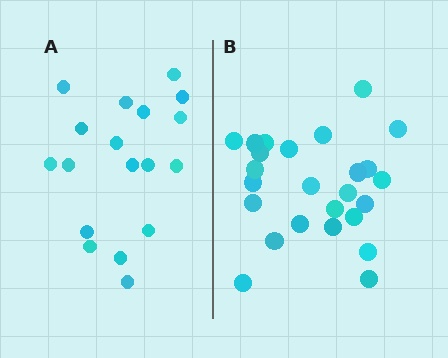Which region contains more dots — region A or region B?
Region B (the right region) has more dots.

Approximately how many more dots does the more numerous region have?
Region B has roughly 8 or so more dots than region A.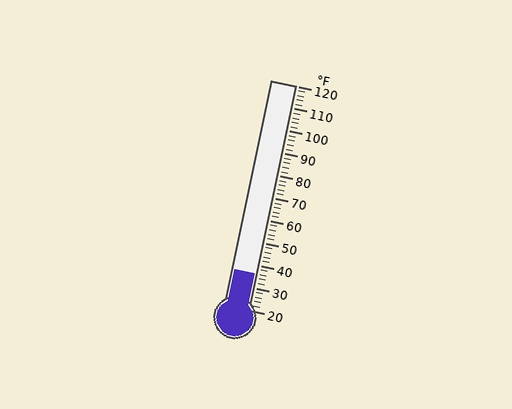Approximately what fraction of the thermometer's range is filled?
The thermometer is filled to approximately 15% of its range.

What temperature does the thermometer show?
The thermometer shows approximately 36°F.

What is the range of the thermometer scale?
The thermometer scale ranges from 20°F to 120°F.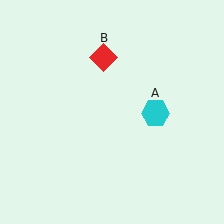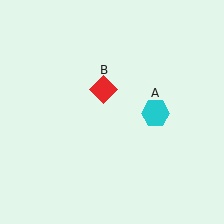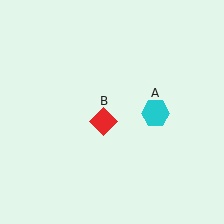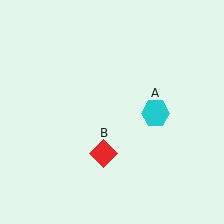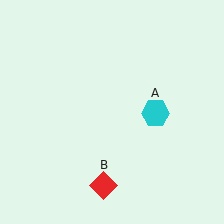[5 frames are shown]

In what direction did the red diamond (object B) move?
The red diamond (object B) moved down.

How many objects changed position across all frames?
1 object changed position: red diamond (object B).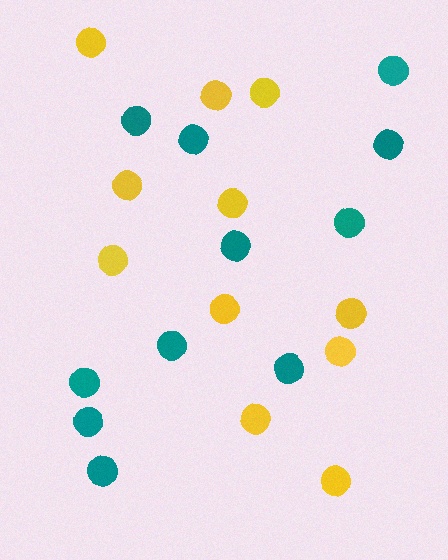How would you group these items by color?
There are 2 groups: one group of yellow circles (11) and one group of teal circles (11).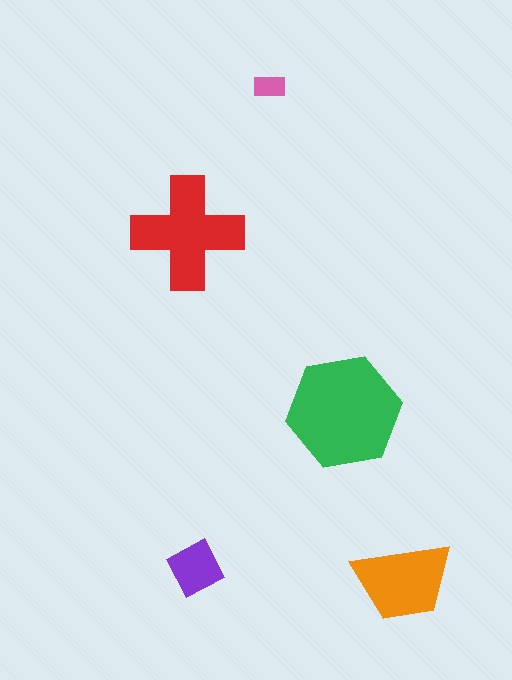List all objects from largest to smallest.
The green hexagon, the red cross, the orange trapezoid, the purple diamond, the pink rectangle.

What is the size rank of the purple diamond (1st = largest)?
4th.